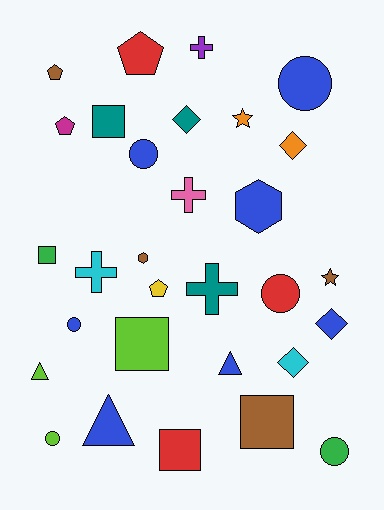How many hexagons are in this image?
There are 2 hexagons.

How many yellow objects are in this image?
There is 1 yellow object.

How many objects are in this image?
There are 30 objects.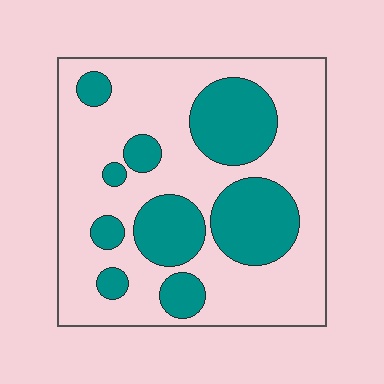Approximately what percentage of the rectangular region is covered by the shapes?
Approximately 30%.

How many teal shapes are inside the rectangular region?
9.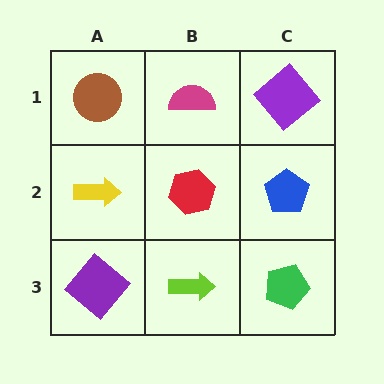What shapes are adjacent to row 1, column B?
A red hexagon (row 2, column B), a brown circle (row 1, column A), a purple diamond (row 1, column C).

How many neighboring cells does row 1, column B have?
3.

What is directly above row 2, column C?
A purple diamond.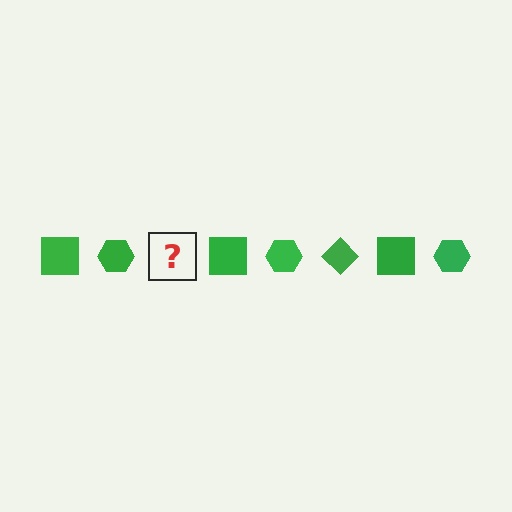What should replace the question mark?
The question mark should be replaced with a green diamond.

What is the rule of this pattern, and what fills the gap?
The rule is that the pattern cycles through square, hexagon, diamond shapes in green. The gap should be filled with a green diamond.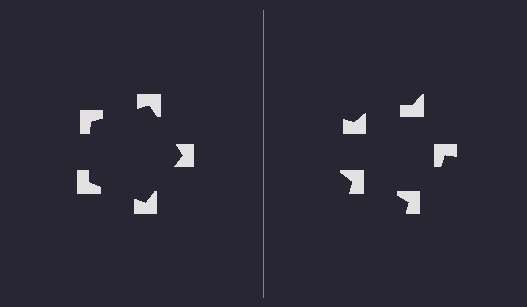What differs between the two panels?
The notched squares are positioned identically on both sides; only the wedge orientations differ. On the left they align to a pentagon; on the right they are misaligned.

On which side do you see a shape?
An illusory pentagon appears on the left side. On the right side the wedge cuts are rotated, so no coherent shape forms.